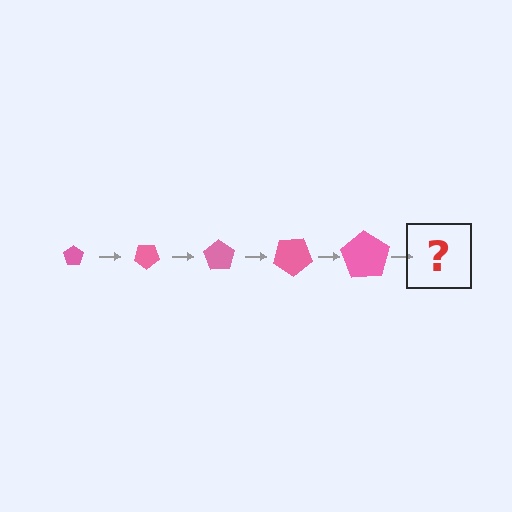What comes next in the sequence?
The next element should be a pentagon, larger than the previous one and rotated 175 degrees from the start.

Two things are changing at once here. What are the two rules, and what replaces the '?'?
The two rules are that the pentagon grows larger each step and it rotates 35 degrees each step. The '?' should be a pentagon, larger than the previous one and rotated 175 degrees from the start.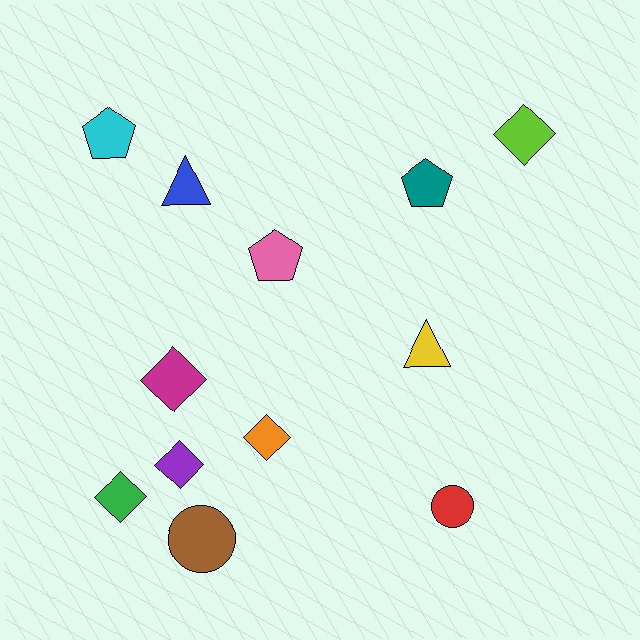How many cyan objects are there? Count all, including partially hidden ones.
There is 1 cyan object.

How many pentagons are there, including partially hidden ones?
There are 3 pentagons.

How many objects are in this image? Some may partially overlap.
There are 12 objects.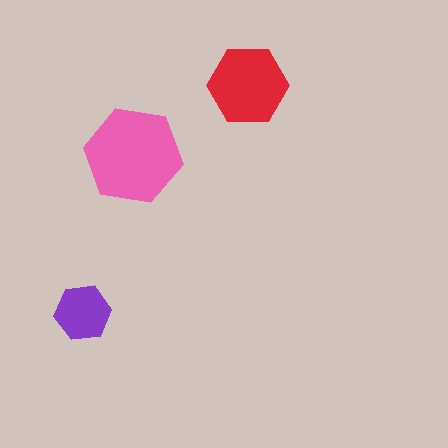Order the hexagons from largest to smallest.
the pink one, the red one, the purple one.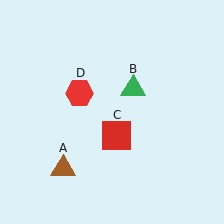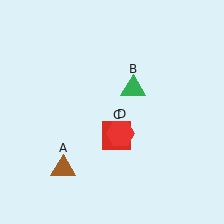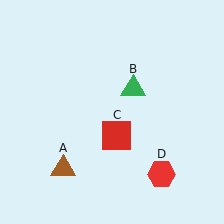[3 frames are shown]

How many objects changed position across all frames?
1 object changed position: red hexagon (object D).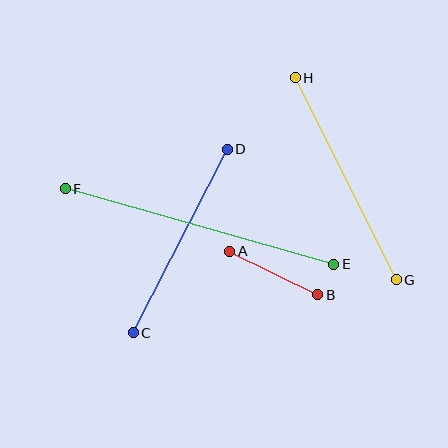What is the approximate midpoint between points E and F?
The midpoint is at approximately (199, 227) pixels.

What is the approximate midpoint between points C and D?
The midpoint is at approximately (180, 241) pixels.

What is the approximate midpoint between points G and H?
The midpoint is at approximately (346, 179) pixels.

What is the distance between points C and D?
The distance is approximately 206 pixels.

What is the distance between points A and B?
The distance is approximately 98 pixels.